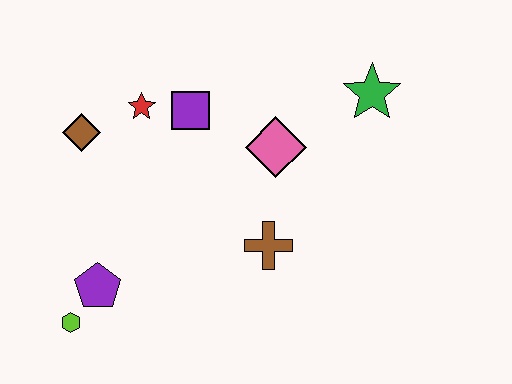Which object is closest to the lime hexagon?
The purple pentagon is closest to the lime hexagon.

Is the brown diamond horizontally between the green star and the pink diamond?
No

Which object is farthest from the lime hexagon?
The green star is farthest from the lime hexagon.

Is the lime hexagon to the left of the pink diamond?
Yes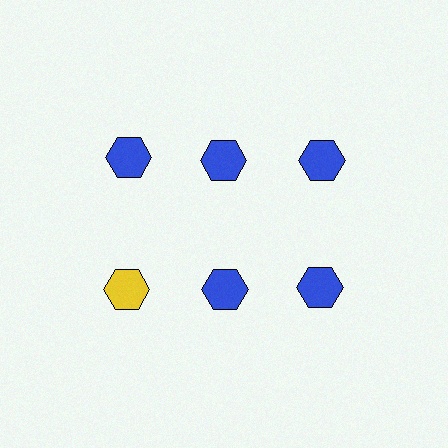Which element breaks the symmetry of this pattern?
The yellow hexagon in the second row, leftmost column breaks the symmetry. All other shapes are blue hexagons.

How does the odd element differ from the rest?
It has a different color: yellow instead of blue.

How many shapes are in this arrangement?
There are 6 shapes arranged in a grid pattern.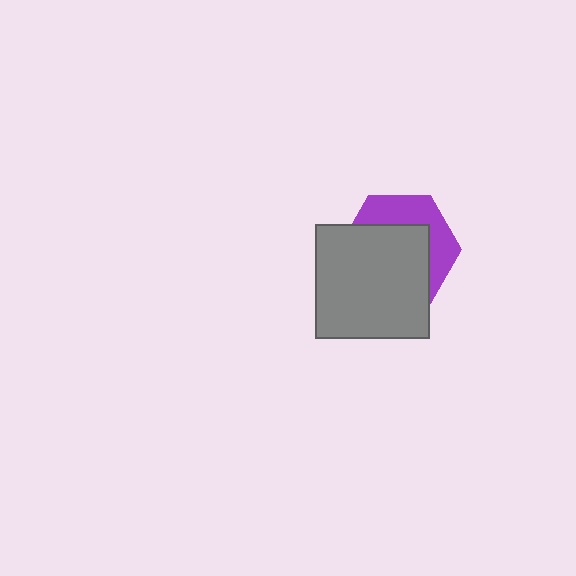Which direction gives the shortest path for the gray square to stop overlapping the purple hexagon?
Moving toward the lower-left gives the shortest separation.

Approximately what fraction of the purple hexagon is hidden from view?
Roughly 63% of the purple hexagon is hidden behind the gray square.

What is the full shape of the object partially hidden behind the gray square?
The partially hidden object is a purple hexagon.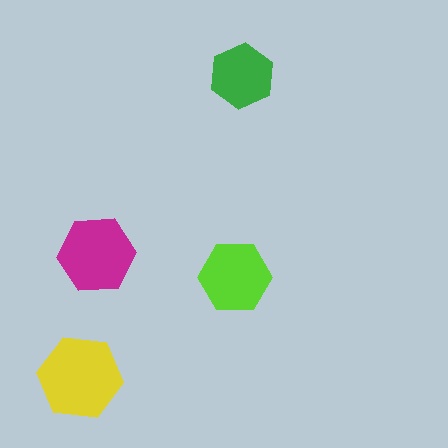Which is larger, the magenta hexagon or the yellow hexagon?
The yellow one.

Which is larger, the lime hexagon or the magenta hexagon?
The magenta one.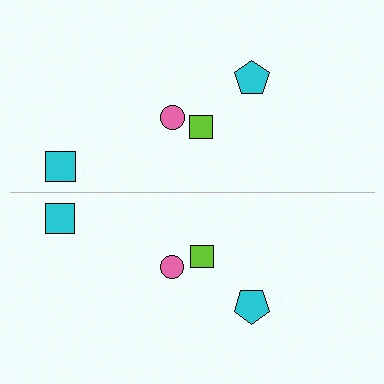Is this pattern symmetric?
Yes, this pattern has bilateral (reflection) symmetry.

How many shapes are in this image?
There are 8 shapes in this image.